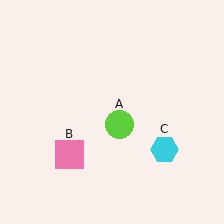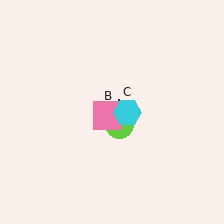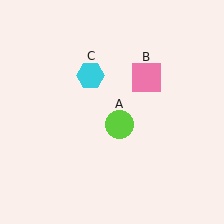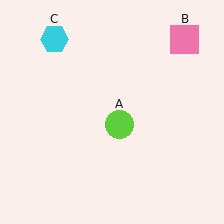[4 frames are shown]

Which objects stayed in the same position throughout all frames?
Lime circle (object A) remained stationary.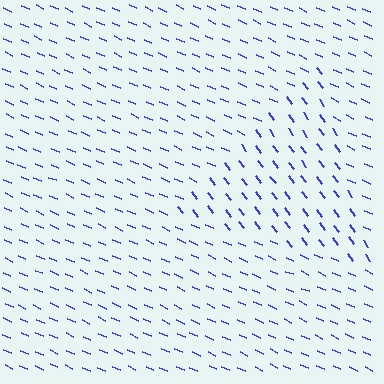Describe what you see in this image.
The image is filled with small blue line segments. A triangle region in the image has lines oriented differently from the surrounding lines, creating a visible texture boundary.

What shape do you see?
I see a triangle.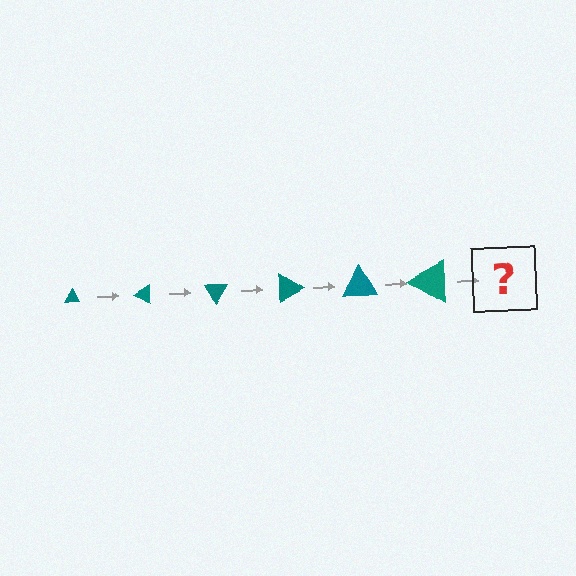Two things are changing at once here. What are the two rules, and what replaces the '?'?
The two rules are that the triangle grows larger each step and it rotates 30 degrees each step. The '?' should be a triangle, larger than the previous one and rotated 180 degrees from the start.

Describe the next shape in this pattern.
It should be a triangle, larger than the previous one and rotated 180 degrees from the start.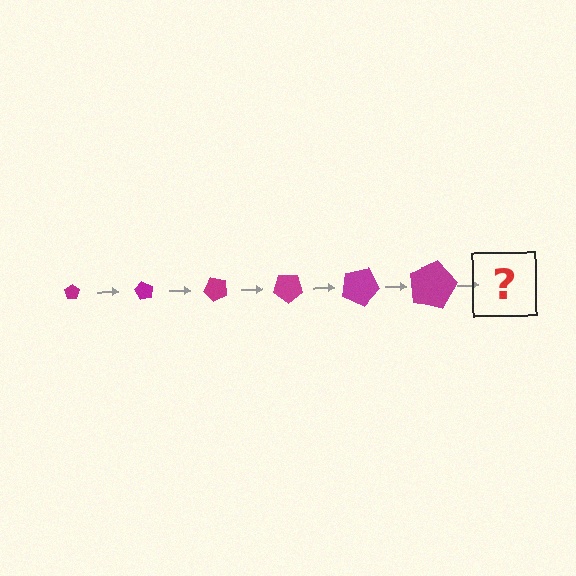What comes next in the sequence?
The next element should be a pentagon, larger than the previous one and rotated 360 degrees from the start.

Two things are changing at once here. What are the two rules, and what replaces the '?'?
The two rules are that the pentagon grows larger each step and it rotates 60 degrees each step. The '?' should be a pentagon, larger than the previous one and rotated 360 degrees from the start.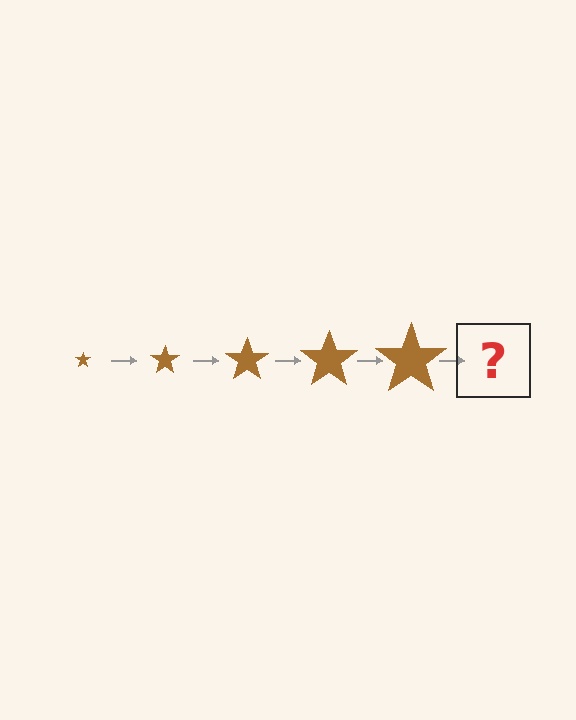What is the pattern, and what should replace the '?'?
The pattern is that the star gets progressively larger each step. The '?' should be a brown star, larger than the previous one.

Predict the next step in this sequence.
The next step is a brown star, larger than the previous one.